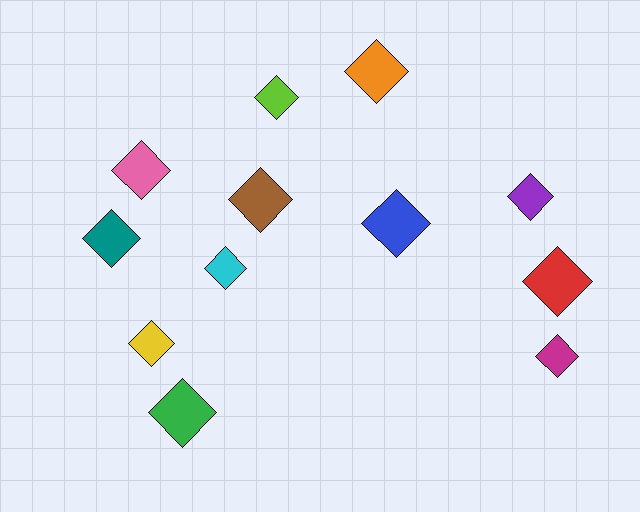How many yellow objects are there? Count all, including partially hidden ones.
There is 1 yellow object.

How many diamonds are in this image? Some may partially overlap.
There are 12 diamonds.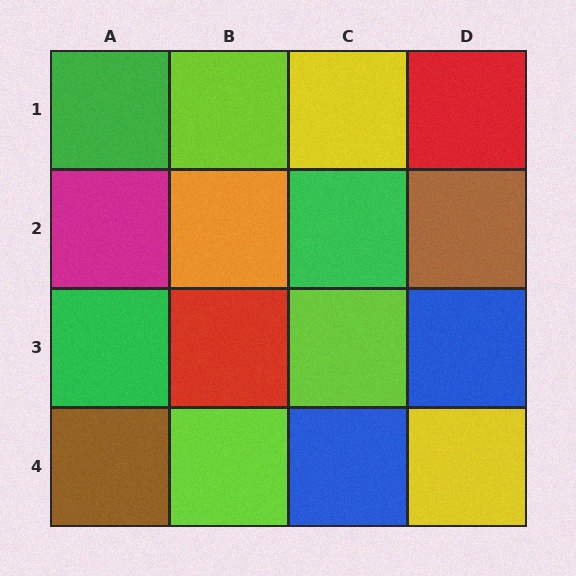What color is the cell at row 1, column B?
Lime.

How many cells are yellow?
2 cells are yellow.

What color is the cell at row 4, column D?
Yellow.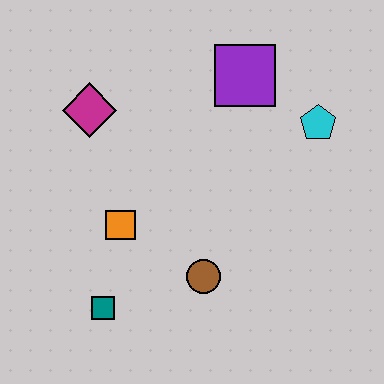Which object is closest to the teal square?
The orange square is closest to the teal square.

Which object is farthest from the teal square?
The cyan pentagon is farthest from the teal square.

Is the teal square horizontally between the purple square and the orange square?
No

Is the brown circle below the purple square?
Yes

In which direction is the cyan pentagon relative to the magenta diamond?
The cyan pentagon is to the right of the magenta diamond.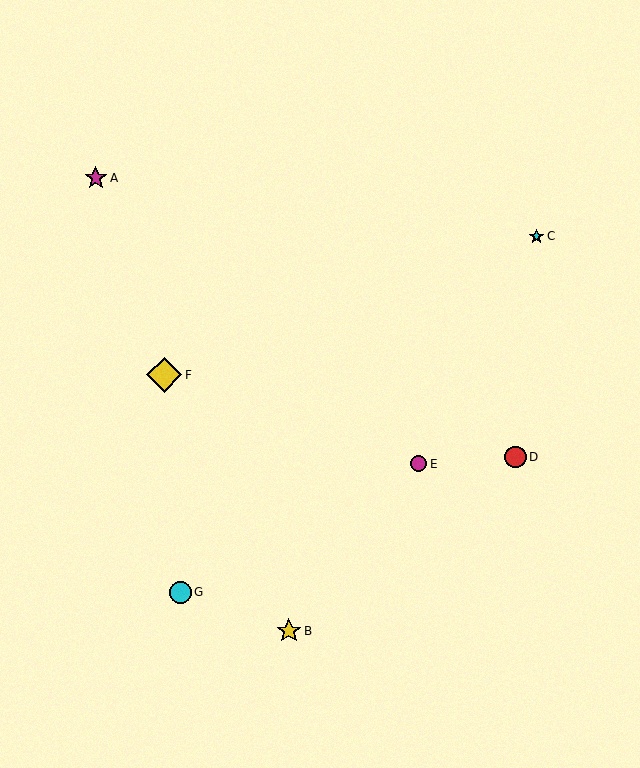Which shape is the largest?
The yellow diamond (labeled F) is the largest.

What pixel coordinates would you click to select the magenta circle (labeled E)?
Click at (419, 464) to select the magenta circle E.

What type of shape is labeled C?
Shape C is a cyan star.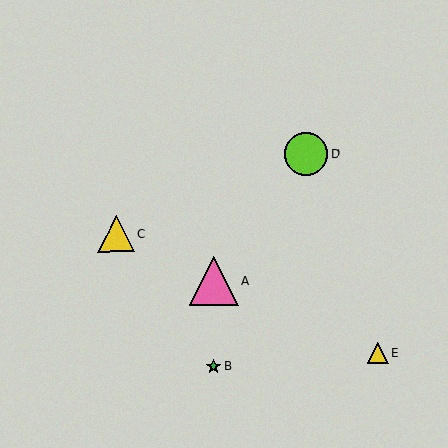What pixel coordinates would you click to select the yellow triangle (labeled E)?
Click at (377, 354) to select the yellow triangle E.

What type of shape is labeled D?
Shape D is a lime circle.